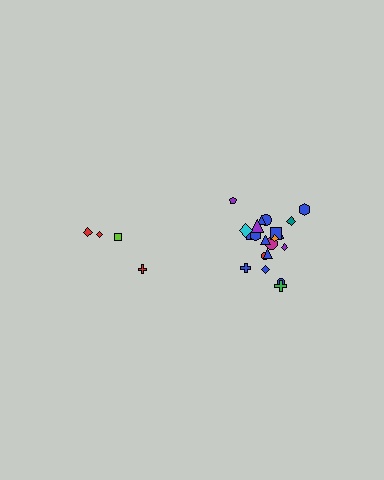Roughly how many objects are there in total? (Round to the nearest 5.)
Roughly 25 objects in total.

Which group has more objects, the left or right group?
The right group.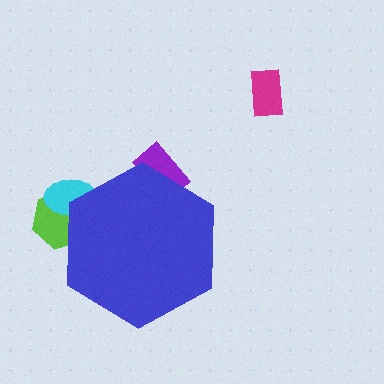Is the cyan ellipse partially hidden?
Yes, the cyan ellipse is partially hidden behind the blue hexagon.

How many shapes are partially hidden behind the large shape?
3 shapes are partially hidden.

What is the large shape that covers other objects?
A blue hexagon.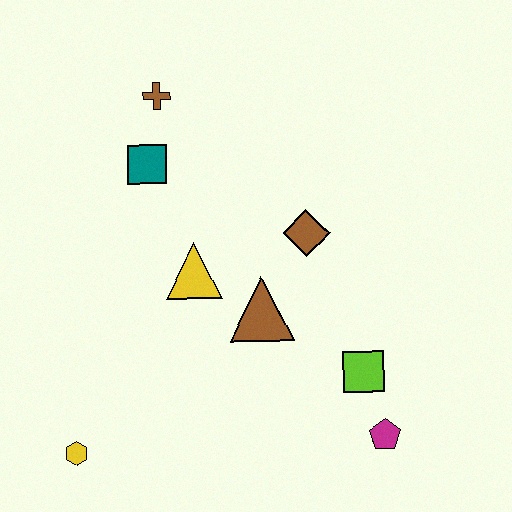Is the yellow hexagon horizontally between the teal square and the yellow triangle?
No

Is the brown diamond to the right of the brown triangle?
Yes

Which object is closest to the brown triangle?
The yellow triangle is closest to the brown triangle.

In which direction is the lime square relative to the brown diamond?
The lime square is below the brown diamond.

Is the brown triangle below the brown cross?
Yes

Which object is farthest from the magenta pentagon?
The brown cross is farthest from the magenta pentagon.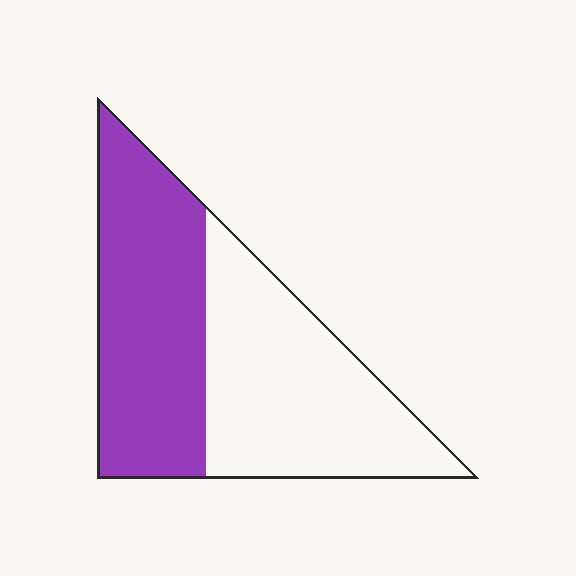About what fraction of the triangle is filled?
About one half (1/2).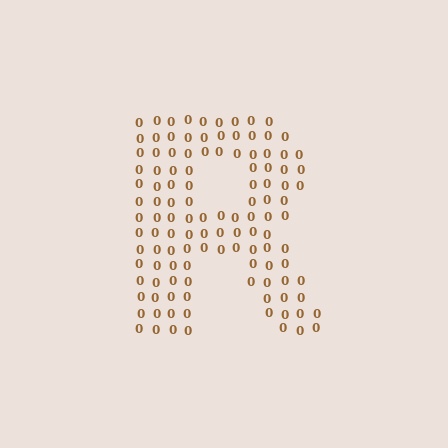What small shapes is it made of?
It is made of small digit 0's.